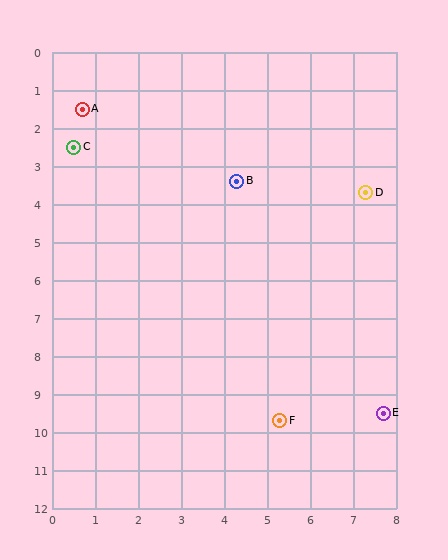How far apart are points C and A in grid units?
Points C and A are about 1.0 grid units apart.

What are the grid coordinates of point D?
Point D is at approximately (7.3, 3.7).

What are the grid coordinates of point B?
Point B is at approximately (4.3, 3.4).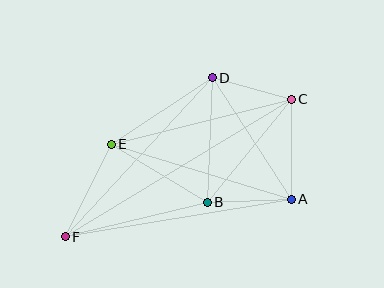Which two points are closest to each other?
Points C and D are closest to each other.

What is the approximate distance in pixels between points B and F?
The distance between B and F is approximately 146 pixels.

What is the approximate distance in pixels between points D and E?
The distance between D and E is approximately 121 pixels.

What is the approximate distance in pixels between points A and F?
The distance between A and F is approximately 229 pixels.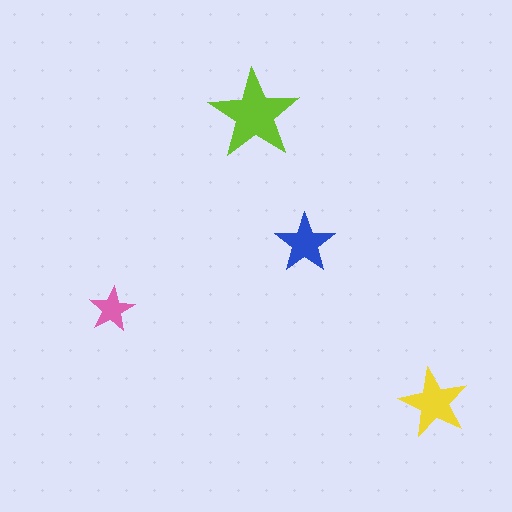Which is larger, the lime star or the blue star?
The lime one.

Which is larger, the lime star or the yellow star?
The lime one.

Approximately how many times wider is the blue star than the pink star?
About 1.5 times wider.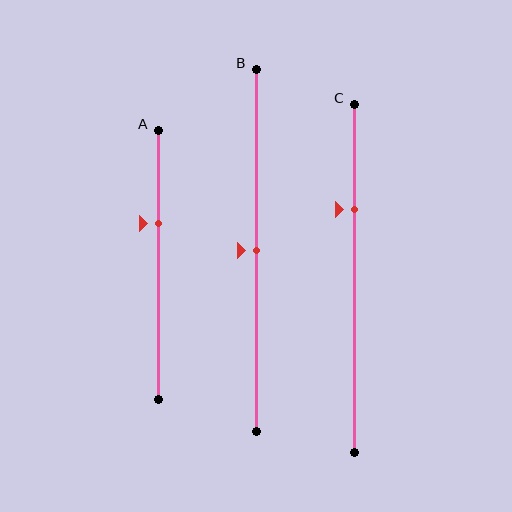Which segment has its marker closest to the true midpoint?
Segment B has its marker closest to the true midpoint.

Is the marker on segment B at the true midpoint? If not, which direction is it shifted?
Yes, the marker on segment B is at the true midpoint.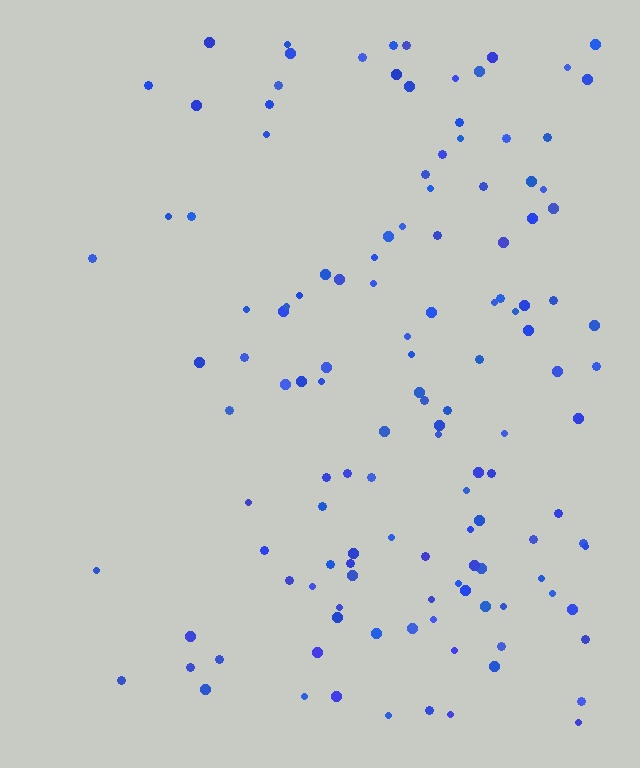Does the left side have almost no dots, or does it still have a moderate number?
Still a moderate number, just noticeably fewer than the right.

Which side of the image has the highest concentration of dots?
The right.